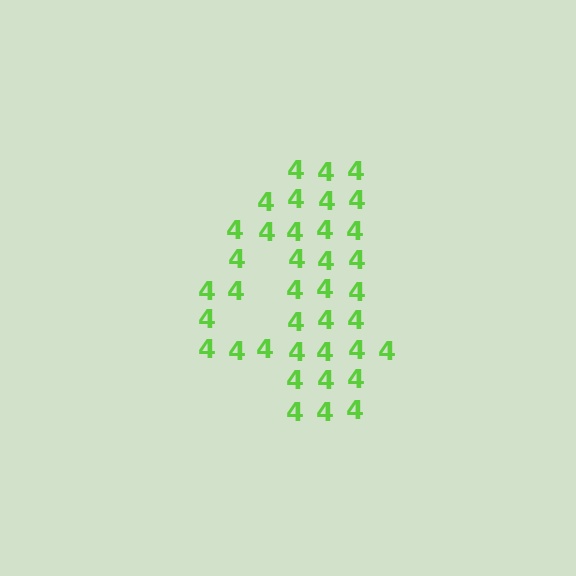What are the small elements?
The small elements are digit 4's.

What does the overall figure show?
The overall figure shows the digit 4.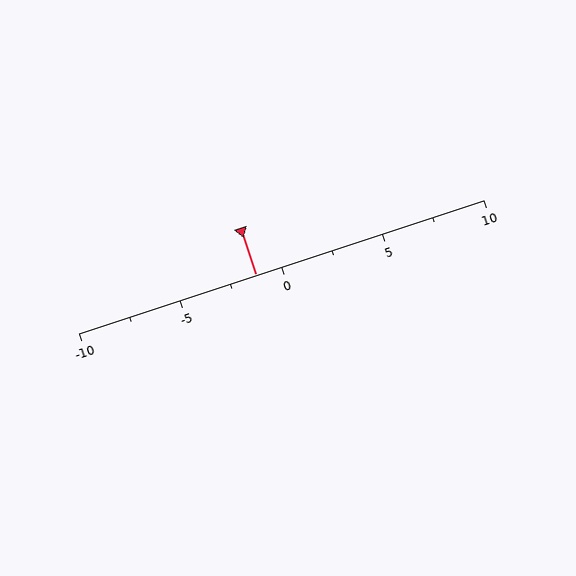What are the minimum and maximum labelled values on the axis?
The axis runs from -10 to 10.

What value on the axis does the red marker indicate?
The marker indicates approximately -1.2.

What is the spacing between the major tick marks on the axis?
The major ticks are spaced 5 apart.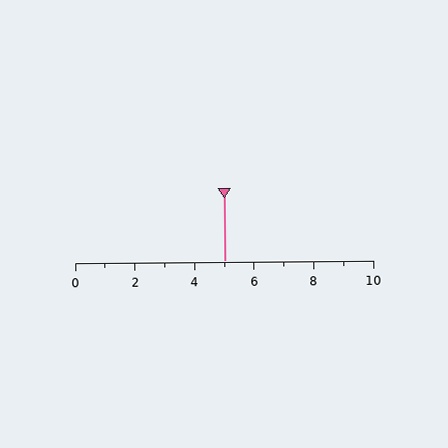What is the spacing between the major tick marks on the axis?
The major ticks are spaced 2 apart.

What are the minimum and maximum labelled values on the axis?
The axis runs from 0 to 10.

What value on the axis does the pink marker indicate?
The marker indicates approximately 5.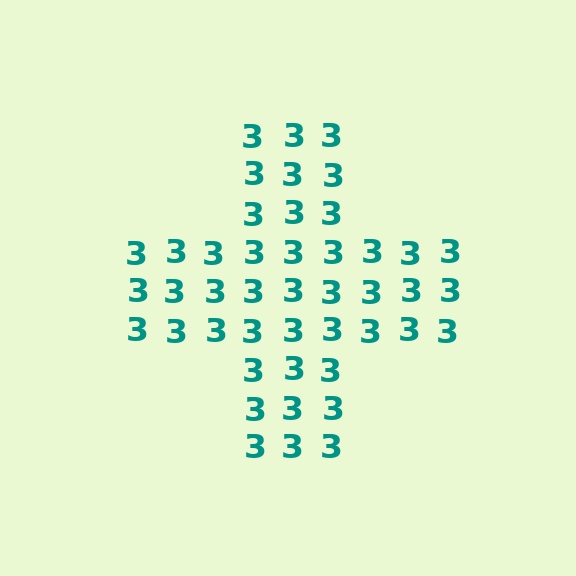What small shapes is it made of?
It is made of small digit 3's.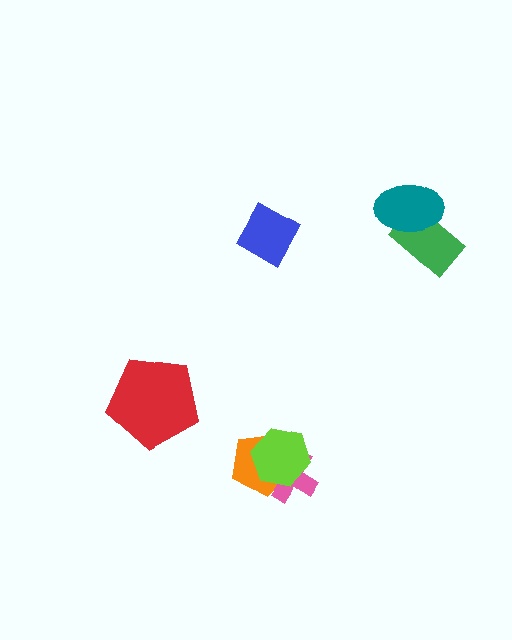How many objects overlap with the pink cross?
2 objects overlap with the pink cross.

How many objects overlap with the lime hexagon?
2 objects overlap with the lime hexagon.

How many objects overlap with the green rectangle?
1 object overlaps with the green rectangle.